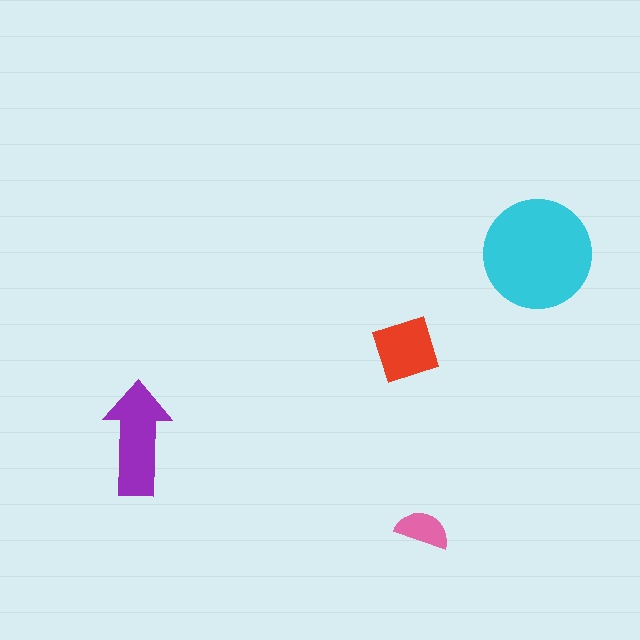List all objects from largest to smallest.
The cyan circle, the purple arrow, the red square, the pink semicircle.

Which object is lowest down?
The pink semicircle is bottommost.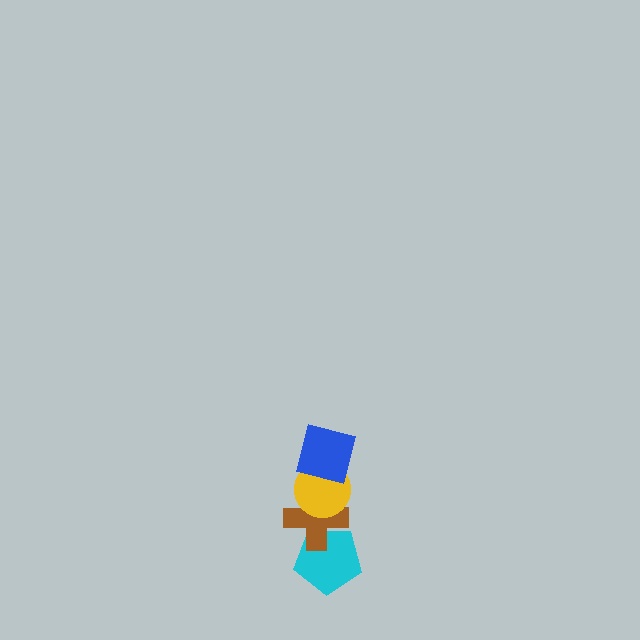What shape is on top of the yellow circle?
The blue square is on top of the yellow circle.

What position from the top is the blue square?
The blue square is 1st from the top.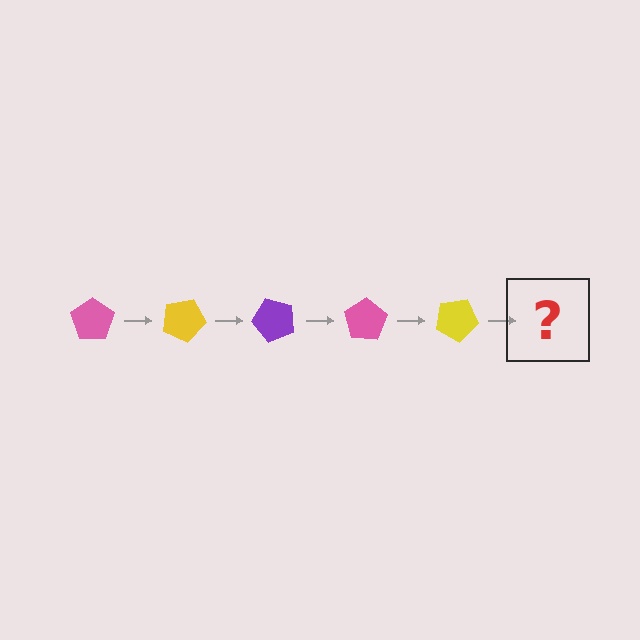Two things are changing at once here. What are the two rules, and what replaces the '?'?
The two rules are that it rotates 25 degrees each step and the color cycles through pink, yellow, and purple. The '?' should be a purple pentagon, rotated 125 degrees from the start.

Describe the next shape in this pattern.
It should be a purple pentagon, rotated 125 degrees from the start.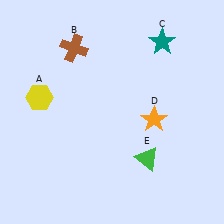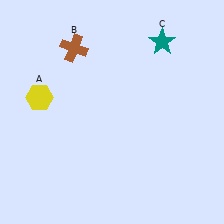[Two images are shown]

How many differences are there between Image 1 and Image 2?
There are 2 differences between the two images.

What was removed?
The orange star (D), the green triangle (E) were removed in Image 2.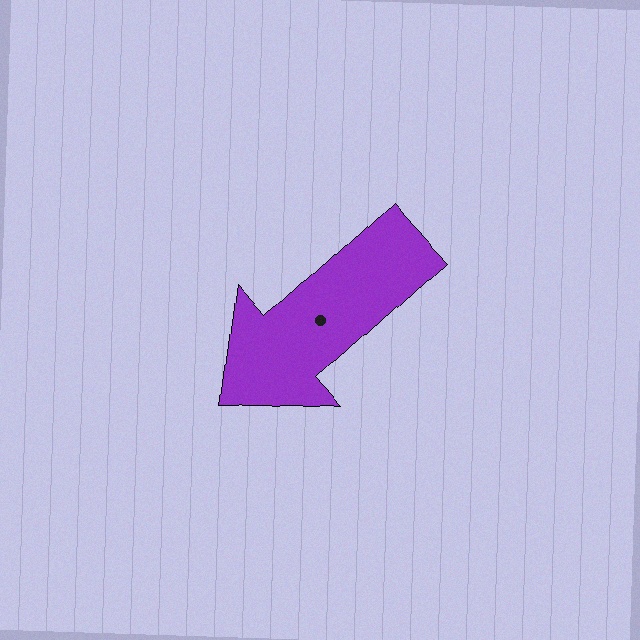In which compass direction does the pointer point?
Southwest.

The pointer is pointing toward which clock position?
Roughly 8 o'clock.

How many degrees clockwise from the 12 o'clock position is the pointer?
Approximately 228 degrees.